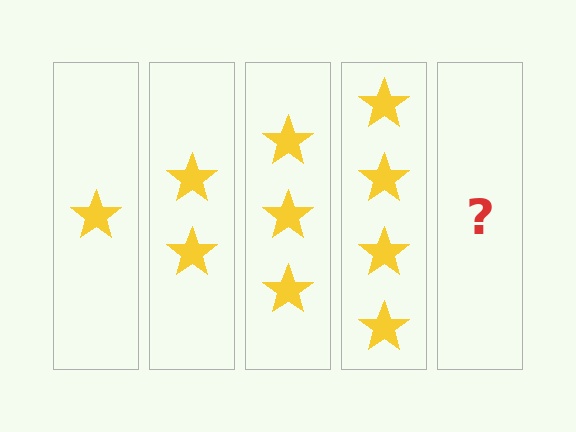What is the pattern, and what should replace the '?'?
The pattern is that each step adds one more star. The '?' should be 5 stars.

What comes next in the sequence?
The next element should be 5 stars.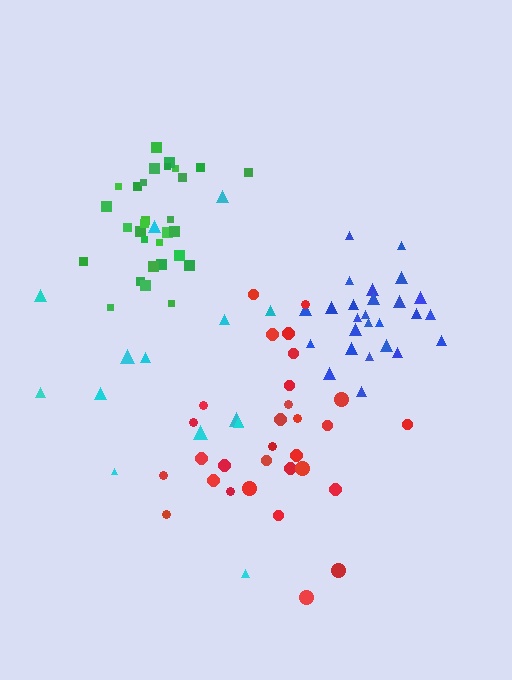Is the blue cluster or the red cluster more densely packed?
Blue.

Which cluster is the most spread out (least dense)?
Cyan.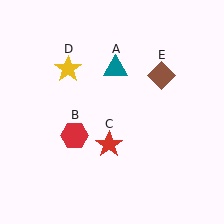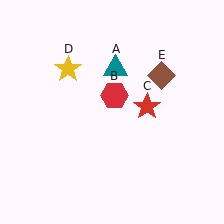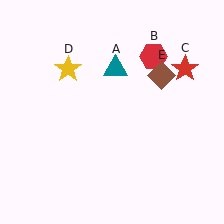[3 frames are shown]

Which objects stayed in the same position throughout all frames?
Teal triangle (object A) and yellow star (object D) and brown diamond (object E) remained stationary.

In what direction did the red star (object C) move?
The red star (object C) moved up and to the right.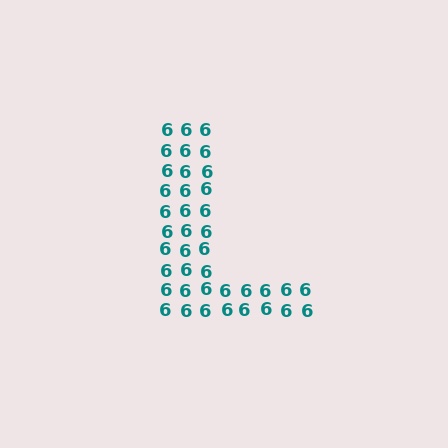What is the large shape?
The large shape is the letter L.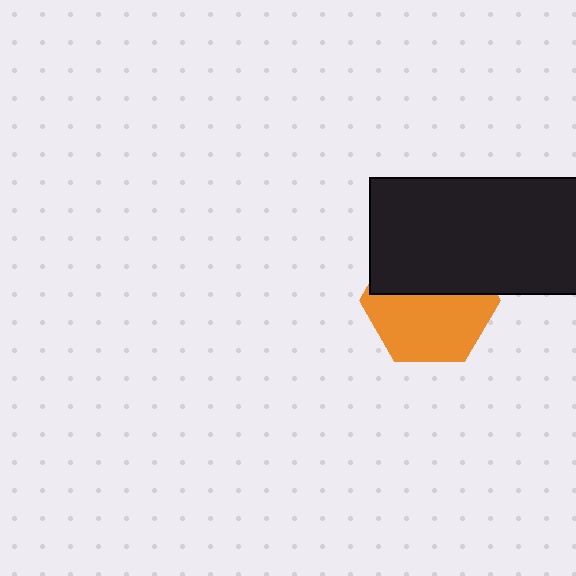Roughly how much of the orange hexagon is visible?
About half of it is visible (roughly 56%).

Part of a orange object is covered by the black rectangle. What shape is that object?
It is a hexagon.